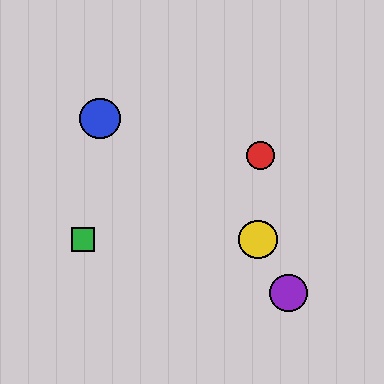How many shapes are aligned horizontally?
2 shapes (the green square, the yellow circle) are aligned horizontally.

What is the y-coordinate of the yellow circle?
The yellow circle is at y≈239.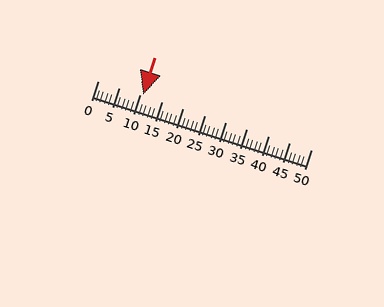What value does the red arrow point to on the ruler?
The red arrow points to approximately 11.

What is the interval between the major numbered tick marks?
The major tick marks are spaced 5 units apart.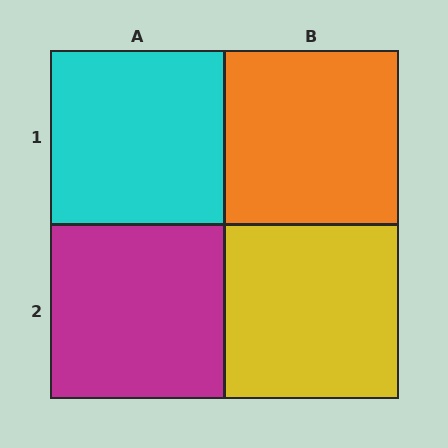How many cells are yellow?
1 cell is yellow.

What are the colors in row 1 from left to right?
Cyan, orange.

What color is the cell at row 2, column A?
Magenta.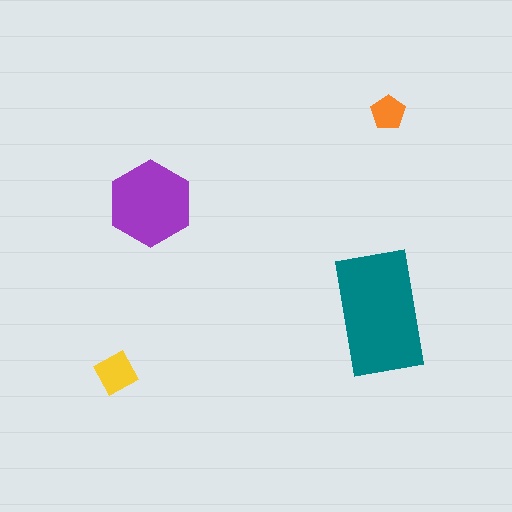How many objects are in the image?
There are 4 objects in the image.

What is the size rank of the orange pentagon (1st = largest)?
4th.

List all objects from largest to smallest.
The teal rectangle, the purple hexagon, the yellow square, the orange pentagon.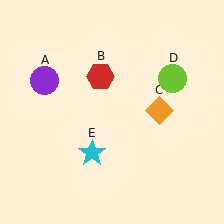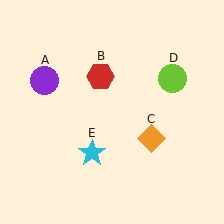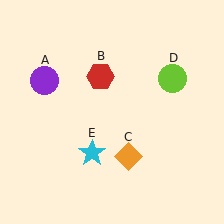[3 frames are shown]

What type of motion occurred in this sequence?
The orange diamond (object C) rotated clockwise around the center of the scene.